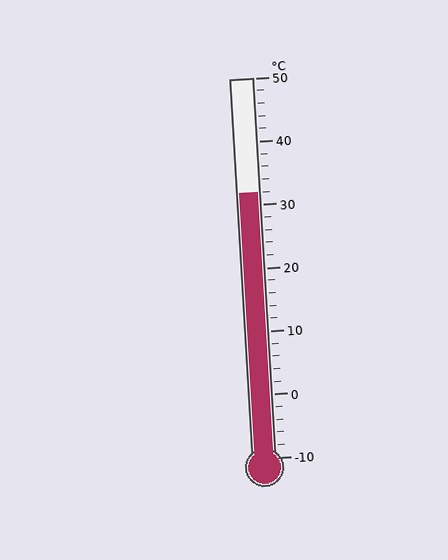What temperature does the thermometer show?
The thermometer shows approximately 32°C.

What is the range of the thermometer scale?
The thermometer scale ranges from -10°C to 50°C.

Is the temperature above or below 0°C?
The temperature is above 0°C.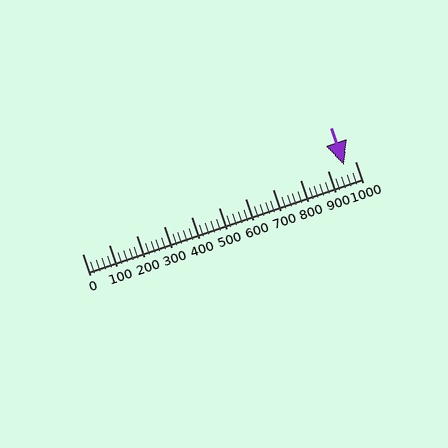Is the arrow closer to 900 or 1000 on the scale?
The arrow is closer to 1000.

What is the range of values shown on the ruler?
The ruler shows values from 0 to 1000.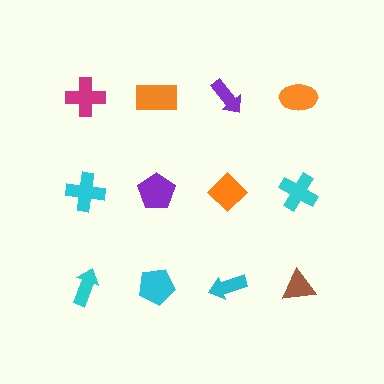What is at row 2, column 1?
A cyan cross.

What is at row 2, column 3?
An orange diamond.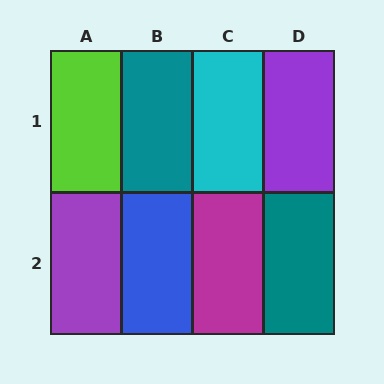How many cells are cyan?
1 cell is cyan.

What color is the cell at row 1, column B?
Teal.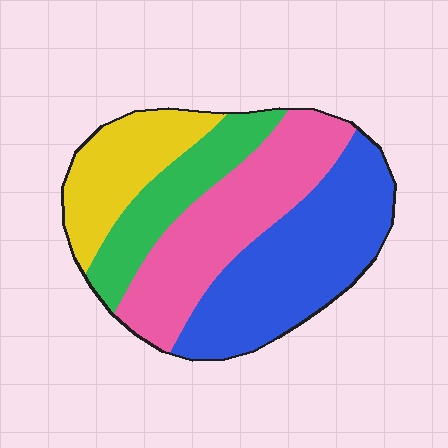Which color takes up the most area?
Blue, at roughly 35%.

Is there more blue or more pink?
Blue.